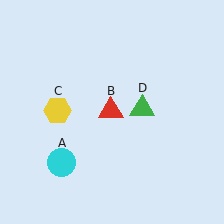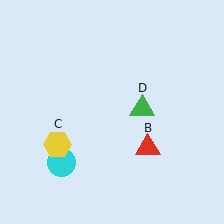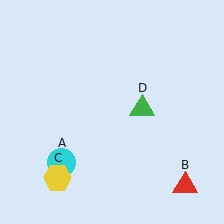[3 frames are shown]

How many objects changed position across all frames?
2 objects changed position: red triangle (object B), yellow hexagon (object C).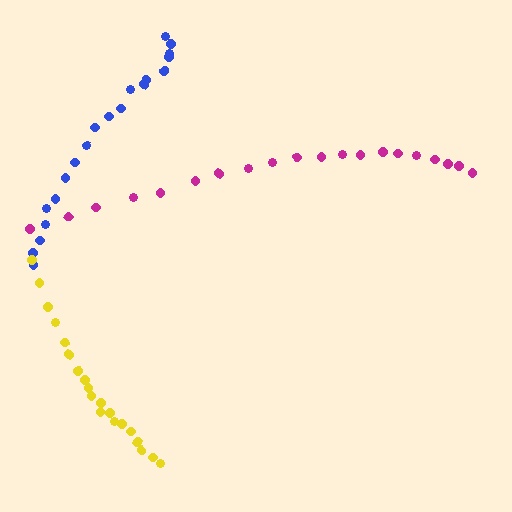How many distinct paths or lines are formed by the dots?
There are 3 distinct paths.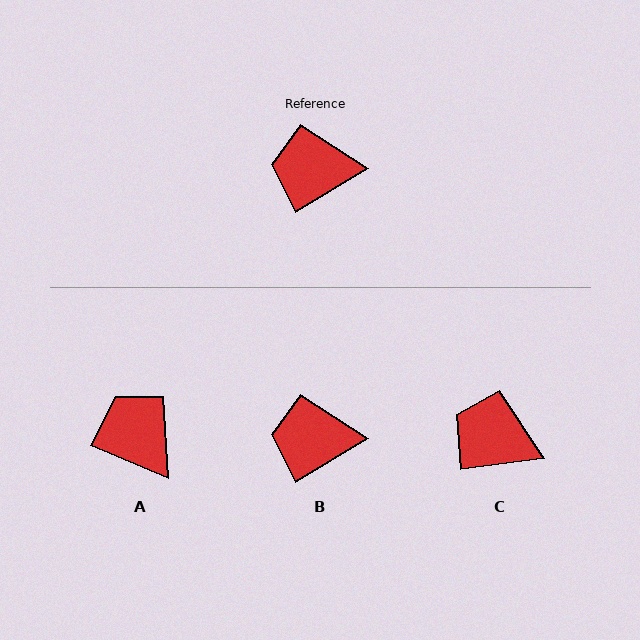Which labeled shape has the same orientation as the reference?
B.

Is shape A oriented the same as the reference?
No, it is off by about 54 degrees.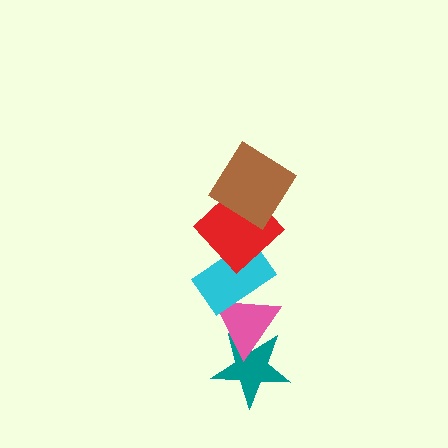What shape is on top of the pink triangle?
The cyan rectangle is on top of the pink triangle.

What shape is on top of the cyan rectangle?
The red diamond is on top of the cyan rectangle.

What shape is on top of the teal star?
The pink triangle is on top of the teal star.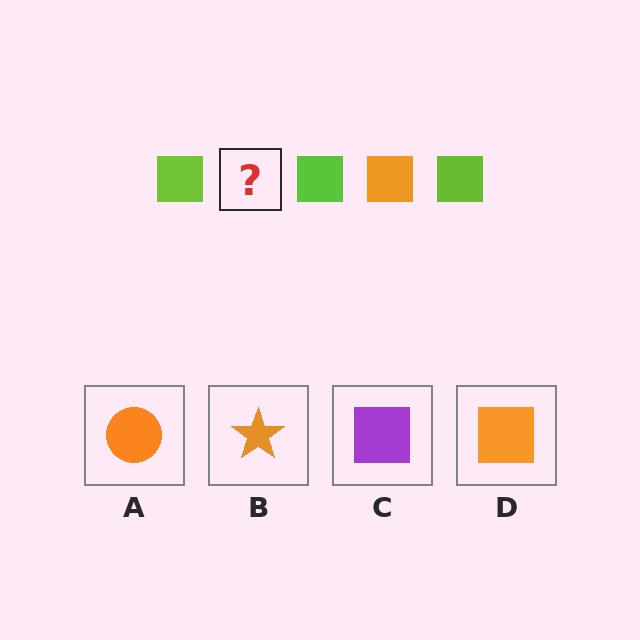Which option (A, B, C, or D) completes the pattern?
D.